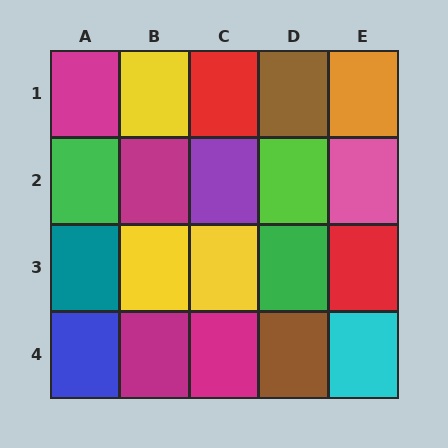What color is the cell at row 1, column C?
Red.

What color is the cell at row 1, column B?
Yellow.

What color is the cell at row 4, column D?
Brown.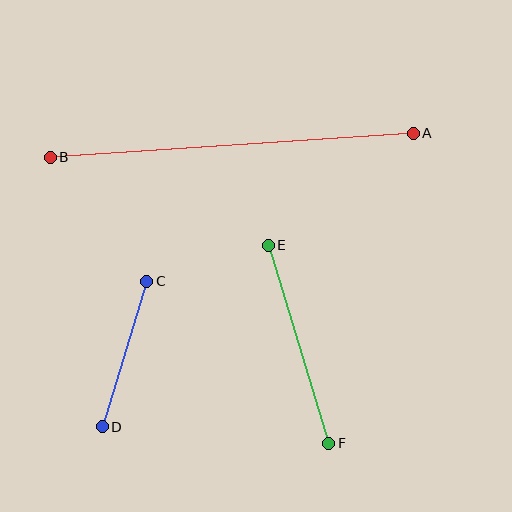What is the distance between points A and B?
The distance is approximately 364 pixels.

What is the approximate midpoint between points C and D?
The midpoint is at approximately (124, 354) pixels.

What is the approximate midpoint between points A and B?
The midpoint is at approximately (232, 145) pixels.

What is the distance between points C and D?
The distance is approximately 152 pixels.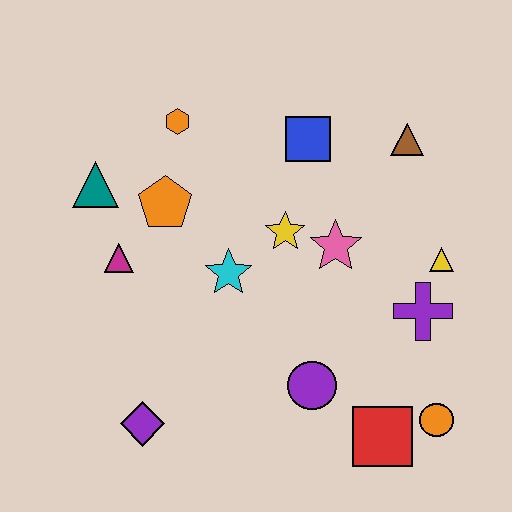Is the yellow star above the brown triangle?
No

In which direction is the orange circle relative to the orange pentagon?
The orange circle is to the right of the orange pentagon.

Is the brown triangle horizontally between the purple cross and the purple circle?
Yes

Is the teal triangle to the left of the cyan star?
Yes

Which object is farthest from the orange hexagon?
The orange circle is farthest from the orange hexagon.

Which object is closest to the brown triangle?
The blue square is closest to the brown triangle.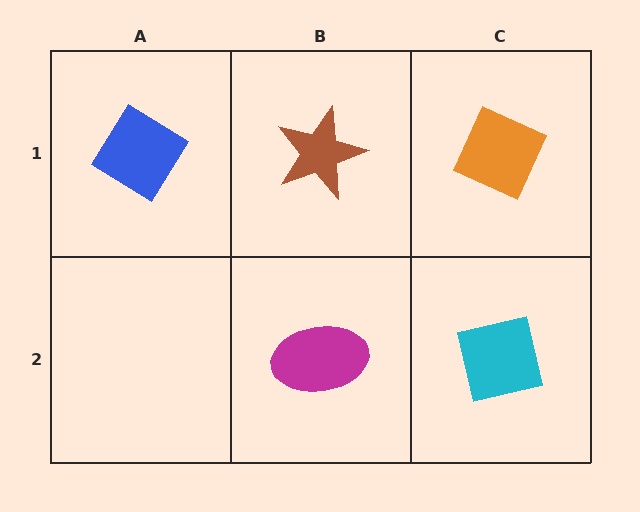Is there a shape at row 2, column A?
No, that cell is empty.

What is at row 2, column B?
A magenta ellipse.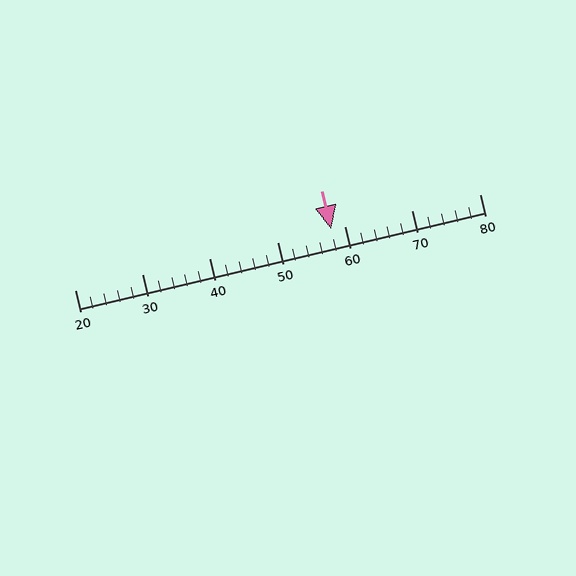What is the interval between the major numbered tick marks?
The major tick marks are spaced 10 units apart.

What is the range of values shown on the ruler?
The ruler shows values from 20 to 80.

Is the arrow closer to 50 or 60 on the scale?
The arrow is closer to 60.